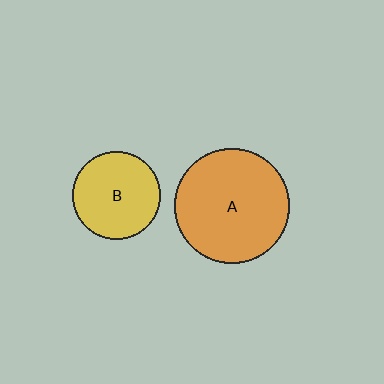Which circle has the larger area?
Circle A (orange).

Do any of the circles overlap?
No, none of the circles overlap.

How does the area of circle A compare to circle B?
Approximately 1.7 times.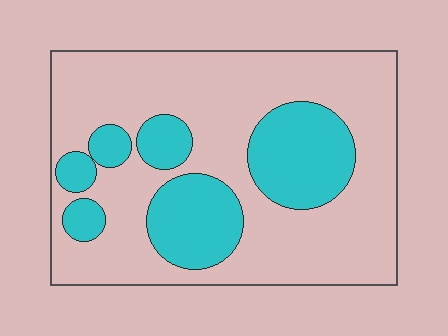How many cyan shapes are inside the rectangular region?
6.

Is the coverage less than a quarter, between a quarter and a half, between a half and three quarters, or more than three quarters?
Between a quarter and a half.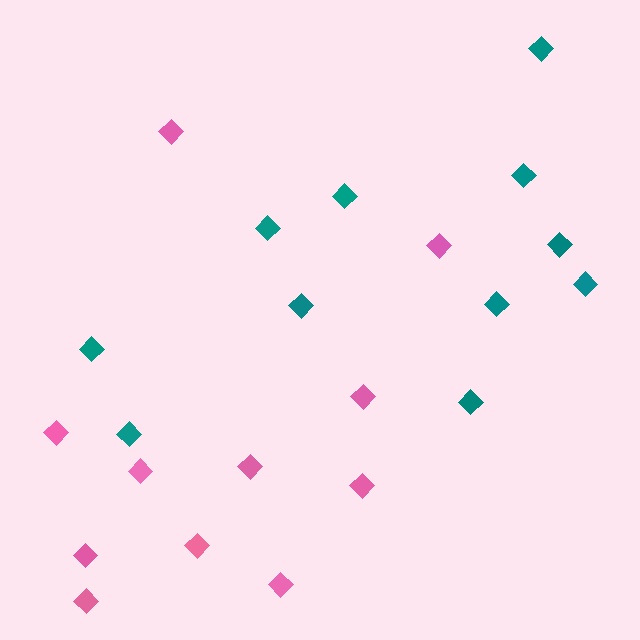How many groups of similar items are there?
There are 2 groups: one group of pink diamonds (11) and one group of teal diamonds (11).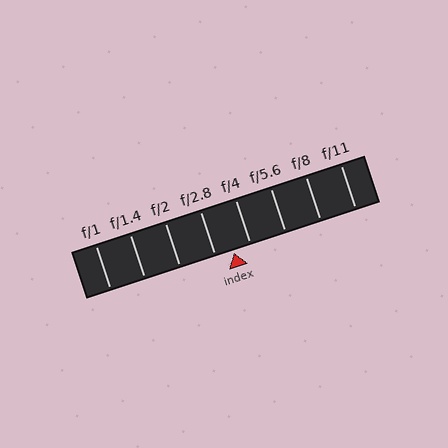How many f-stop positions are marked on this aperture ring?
There are 8 f-stop positions marked.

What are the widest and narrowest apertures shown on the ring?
The widest aperture shown is f/1 and the narrowest is f/11.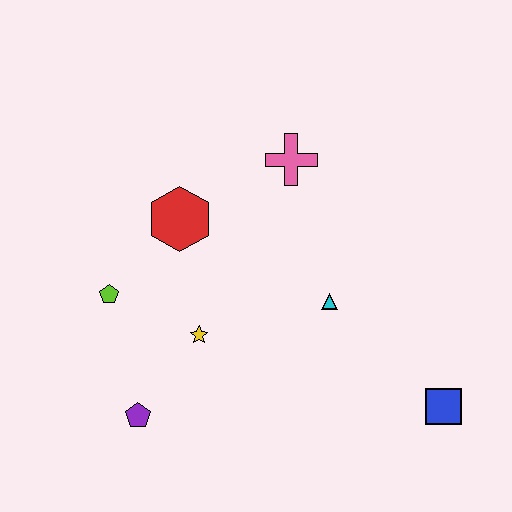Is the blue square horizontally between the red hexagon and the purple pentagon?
No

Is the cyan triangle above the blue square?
Yes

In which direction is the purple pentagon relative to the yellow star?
The purple pentagon is below the yellow star.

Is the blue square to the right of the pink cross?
Yes